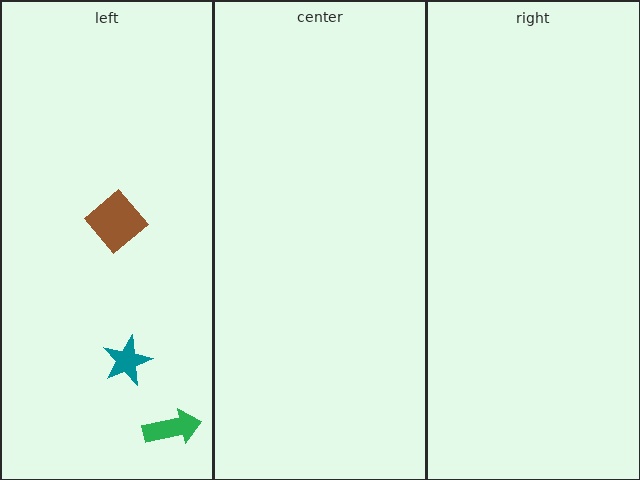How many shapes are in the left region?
3.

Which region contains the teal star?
The left region.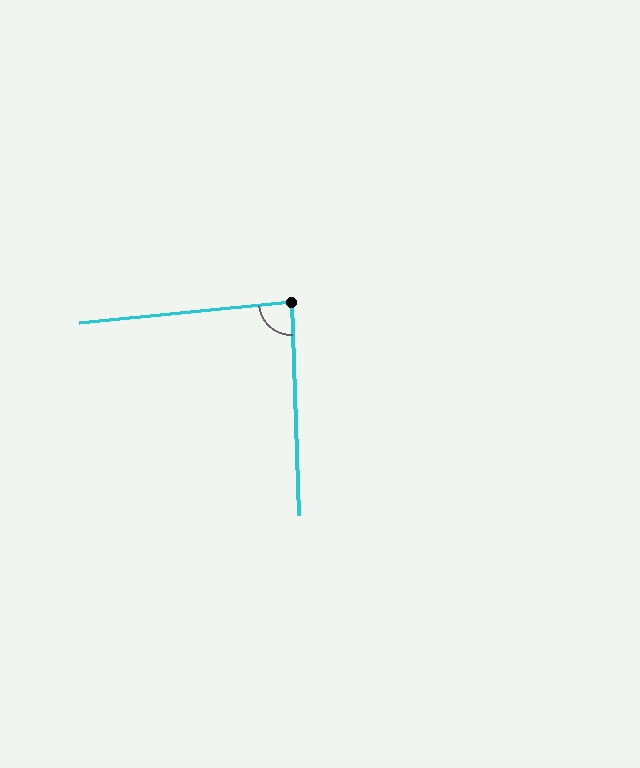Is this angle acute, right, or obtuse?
It is approximately a right angle.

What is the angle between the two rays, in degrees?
Approximately 86 degrees.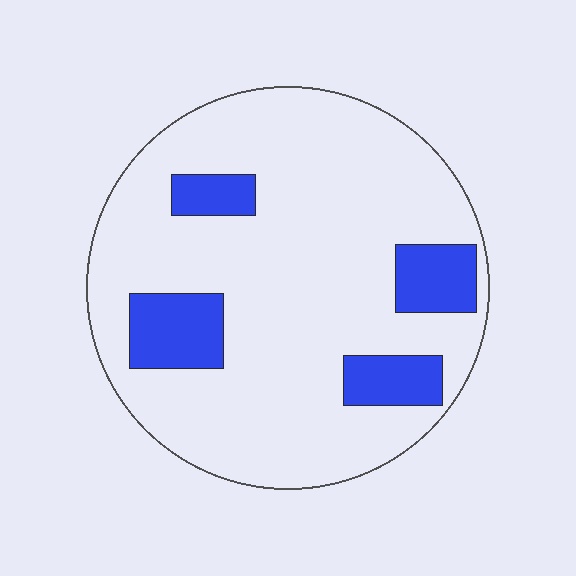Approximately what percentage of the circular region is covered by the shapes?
Approximately 15%.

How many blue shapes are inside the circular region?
4.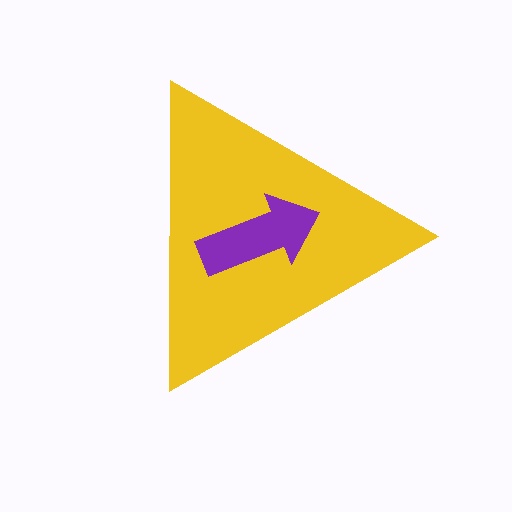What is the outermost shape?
The yellow triangle.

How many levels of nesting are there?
2.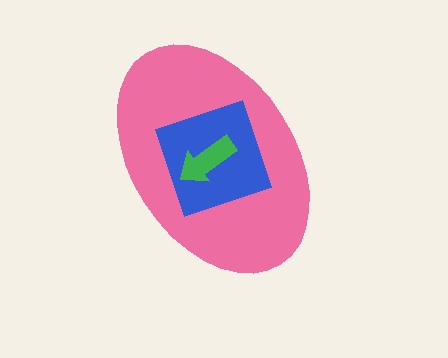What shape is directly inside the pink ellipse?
The blue diamond.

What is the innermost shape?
The green arrow.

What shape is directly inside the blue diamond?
The green arrow.